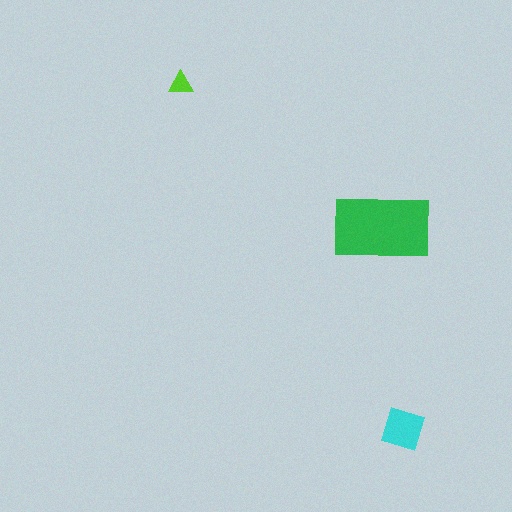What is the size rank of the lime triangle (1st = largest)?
3rd.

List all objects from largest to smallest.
The green rectangle, the cyan square, the lime triangle.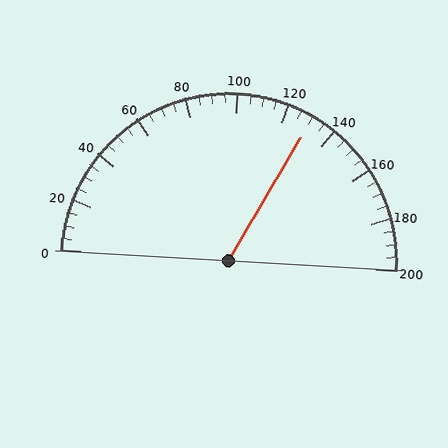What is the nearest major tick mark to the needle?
The nearest major tick mark is 120.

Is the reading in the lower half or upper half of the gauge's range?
The reading is in the upper half of the range (0 to 200).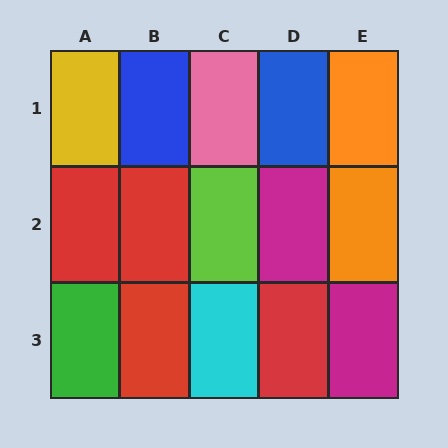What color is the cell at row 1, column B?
Blue.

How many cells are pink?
1 cell is pink.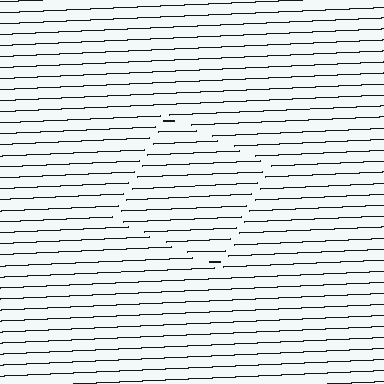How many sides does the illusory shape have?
4 sides — the line-ends trace a square.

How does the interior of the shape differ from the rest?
The interior of the shape contains the same grating, shifted by half a period — the contour is defined by the phase discontinuity where line-ends from the inner and outer gratings abut.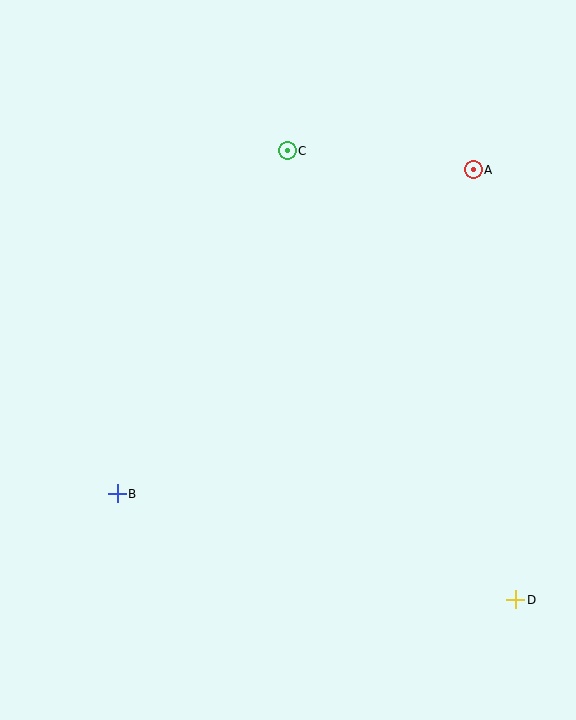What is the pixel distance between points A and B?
The distance between A and B is 481 pixels.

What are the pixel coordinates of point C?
Point C is at (287, 151).